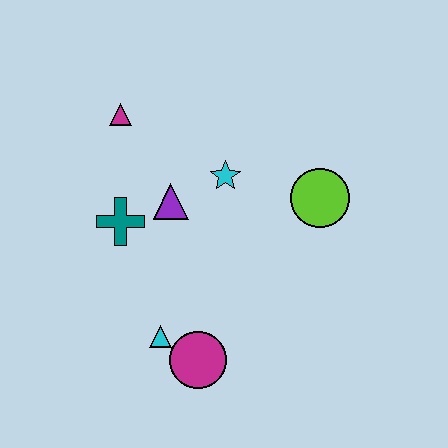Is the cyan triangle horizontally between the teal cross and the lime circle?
Yes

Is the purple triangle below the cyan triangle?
No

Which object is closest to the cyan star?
The purple triangle is closest to the cyan star.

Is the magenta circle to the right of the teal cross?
Yes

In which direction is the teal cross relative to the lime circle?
The teal cross is to the left of the lime circle.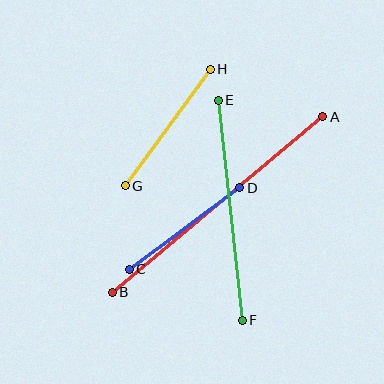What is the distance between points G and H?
The distance is approximately 144 pixels.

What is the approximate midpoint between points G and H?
The midpoint is at approximately (168, 127) pixels.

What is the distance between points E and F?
The distance is approximately 221 pixels.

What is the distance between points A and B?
The distance is approximately 274 pixels.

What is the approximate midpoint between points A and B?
The midpoint is at approximately (217, 205) pixels.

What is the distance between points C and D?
The distance is approximately 137 pixels.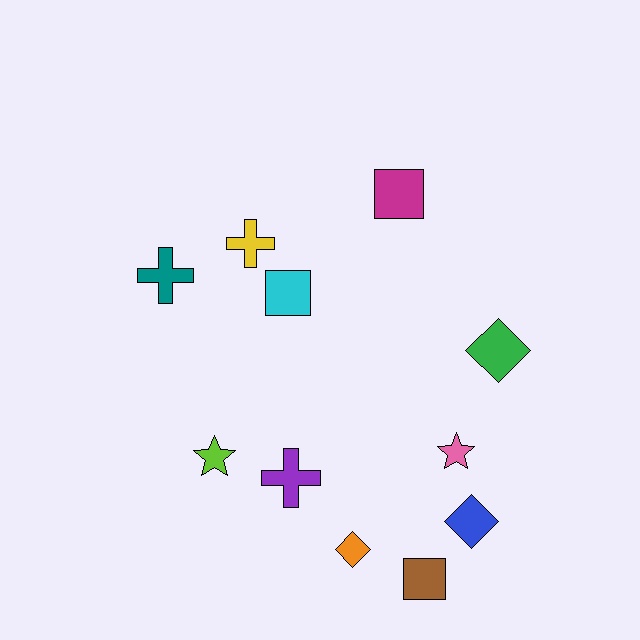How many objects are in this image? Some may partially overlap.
There are 11 objects.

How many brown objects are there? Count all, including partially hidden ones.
There is 1 brown object.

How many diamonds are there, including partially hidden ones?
There are 3 diamonds.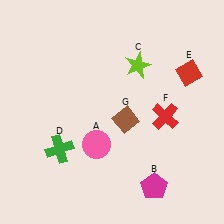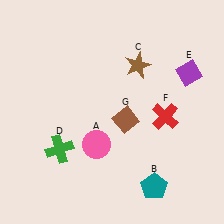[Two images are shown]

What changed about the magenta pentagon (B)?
In Image 1, B is magenta. In Image 2, it changed to teal.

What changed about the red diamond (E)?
In Image 1, E is red. In Image 2, it changed to purple.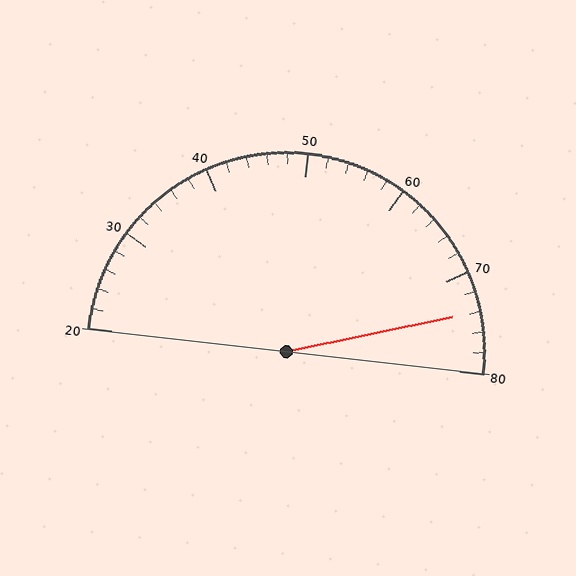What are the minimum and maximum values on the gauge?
The gauge ranges from 20 to 80.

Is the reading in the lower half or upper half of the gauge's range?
The reading is in the upper half of the range (20 to 80).